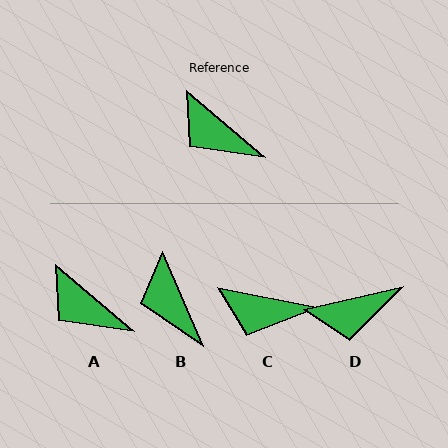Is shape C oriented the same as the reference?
No, it is off by about 29 degrees.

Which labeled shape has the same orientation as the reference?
A.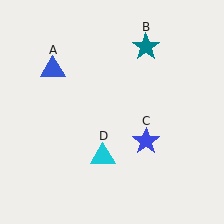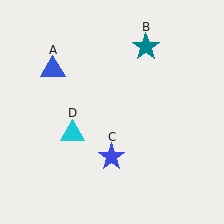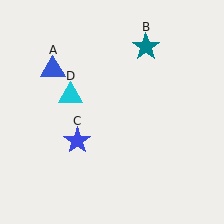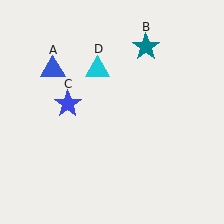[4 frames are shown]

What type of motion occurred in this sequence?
The blue star (object C), cyan triangle (object D) rotated clockwise around the center of the scene.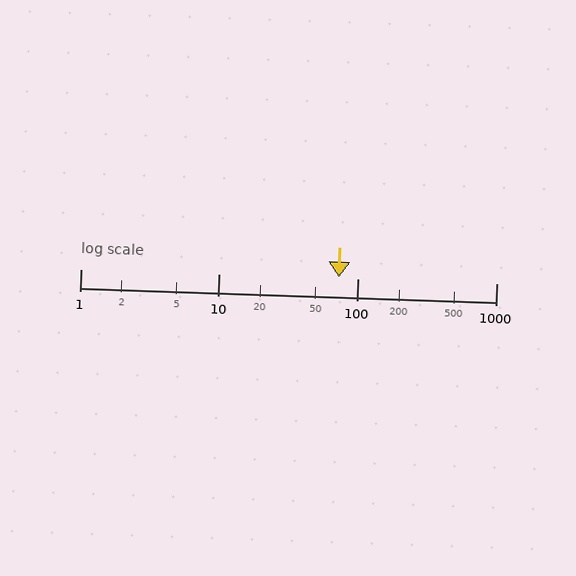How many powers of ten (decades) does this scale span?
The scale spans 3 decades, from 1 to 1000.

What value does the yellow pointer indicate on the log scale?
The pointer indicates approximately 73.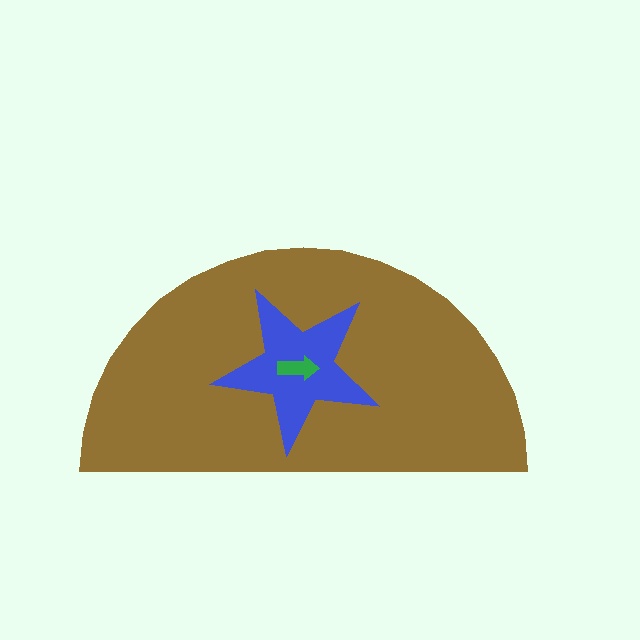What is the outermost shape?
The brown semicircle.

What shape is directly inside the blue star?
The green arrow.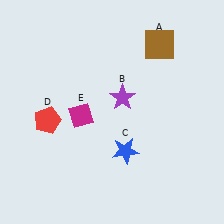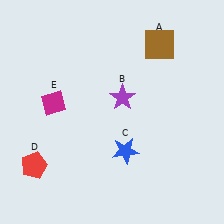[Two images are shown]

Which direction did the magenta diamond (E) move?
The magenta diamond (E) moved left.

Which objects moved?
The objects that moved are: the red pentagon (D), the magenta diamond (E).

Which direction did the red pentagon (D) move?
The red pentagon (D) moved down.